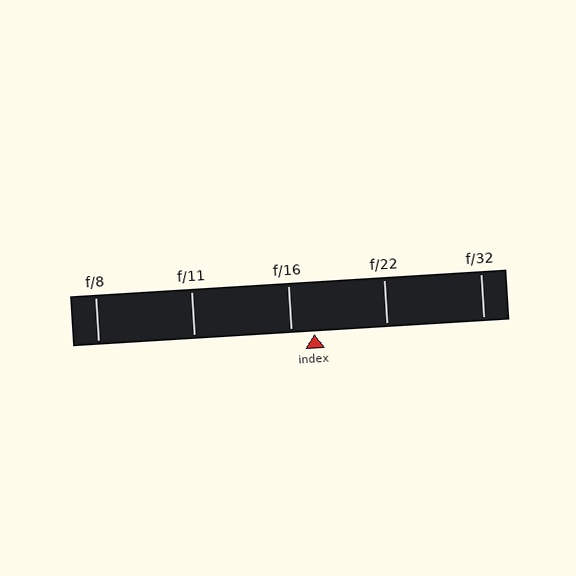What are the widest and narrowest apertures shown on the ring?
The widest aperture shown is f/8 and the narrowest is f/32.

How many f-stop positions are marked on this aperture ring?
There are 5 f-stop positions marked.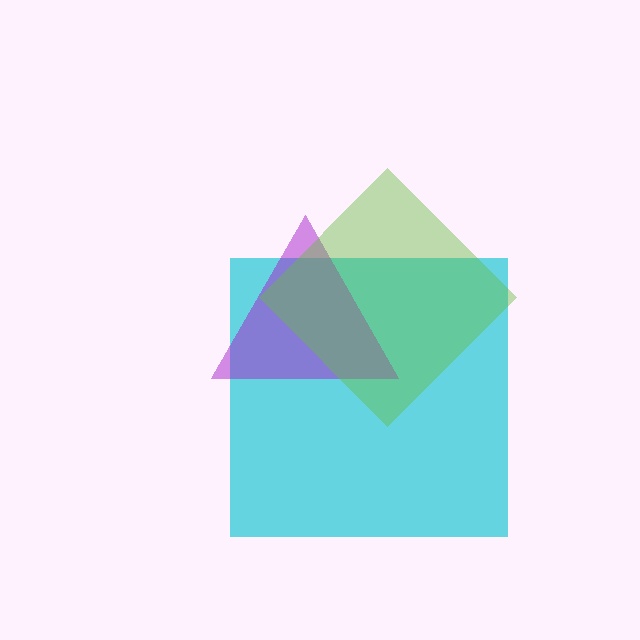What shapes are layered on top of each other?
The layered shapes are: a cyan square, a purple triangle, a lime diamond.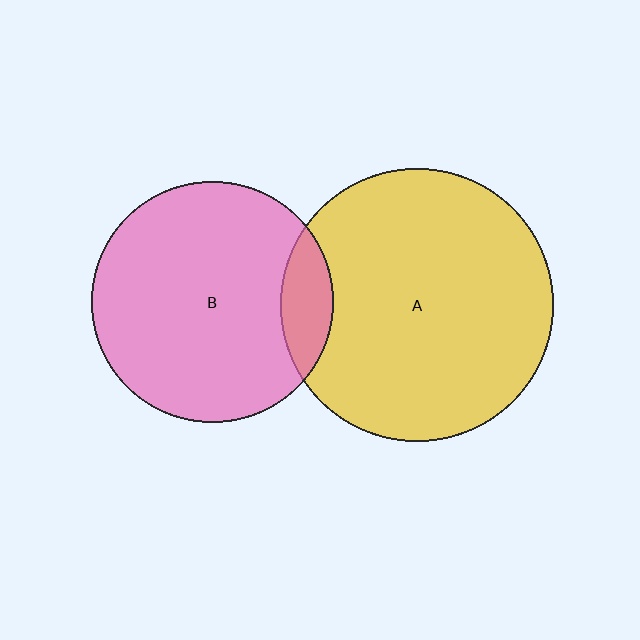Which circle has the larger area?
Circle A (yellow).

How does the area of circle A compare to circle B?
Approximately 1.3 times.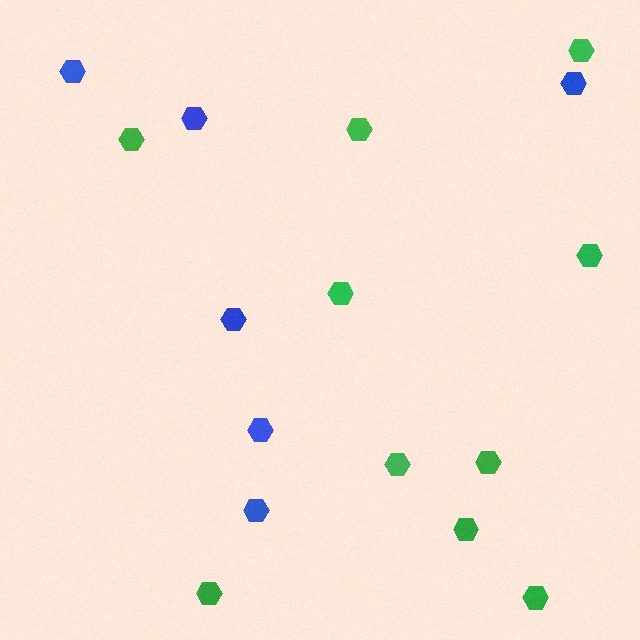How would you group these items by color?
There are 2 groups: one group of blue hexagons (6) and one group of green hexagons (10).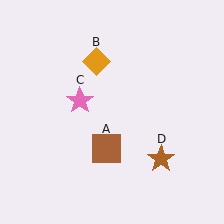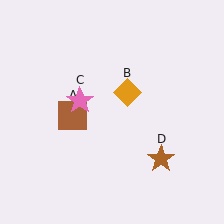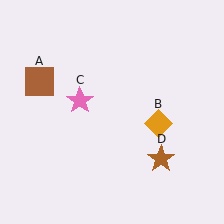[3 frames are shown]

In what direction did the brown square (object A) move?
The brown square (object A) moved up and to the left.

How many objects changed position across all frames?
2 objects changed position: brown square (object A), orange diamond (object B).